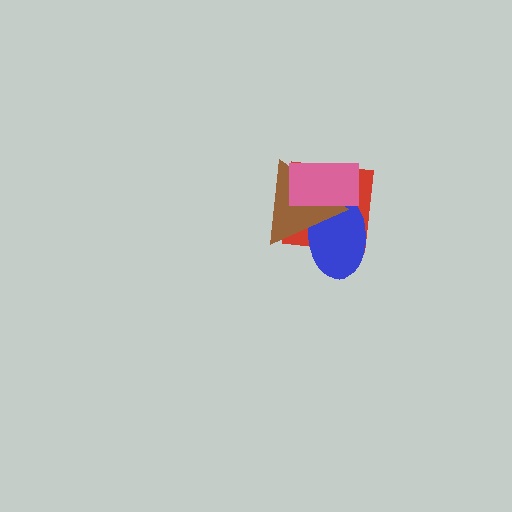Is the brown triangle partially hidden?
Yes, it is partially covered by another shape.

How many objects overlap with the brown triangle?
3 objects overlap with the brown triangle.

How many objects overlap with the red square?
3 objects overlap with the red square.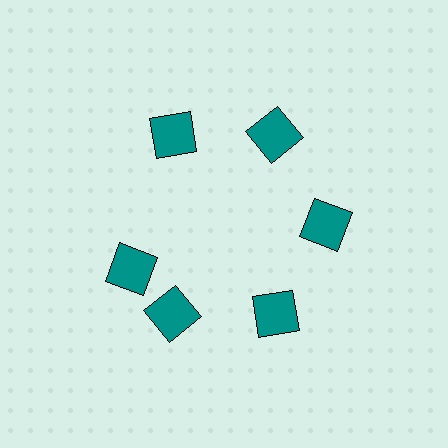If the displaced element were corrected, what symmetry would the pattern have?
It would have 6-fold rotational symmetry — the pattern would map onto itself every 60 degrees.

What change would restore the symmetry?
The symmetry would be restored by rotating it back into even spacing with its neighbors so that all 6 squares sit at equal angles and equal distance from the center.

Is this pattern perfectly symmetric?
No. The 6 teal squares are arranged in a ring, but one element near the 9 o'clock position is rotated out of alignment along the ring, breaking the 6-fold rotational symmetry.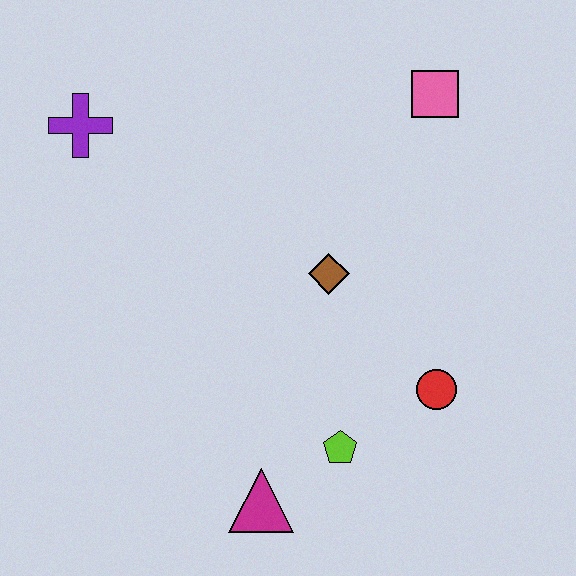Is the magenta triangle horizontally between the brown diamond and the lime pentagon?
No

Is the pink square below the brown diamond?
No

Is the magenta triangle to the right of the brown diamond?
No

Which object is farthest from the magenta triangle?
The pink square is farthest from the magenta triangle.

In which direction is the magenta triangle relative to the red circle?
The magenta triangle is to the left of the red circle.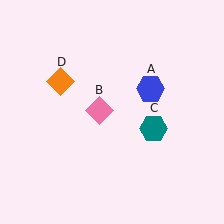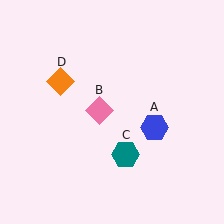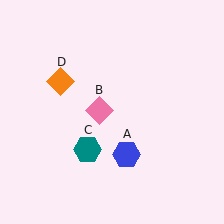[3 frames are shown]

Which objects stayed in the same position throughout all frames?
Pink diamond (object B) and orange diamond (object D) remained stationary.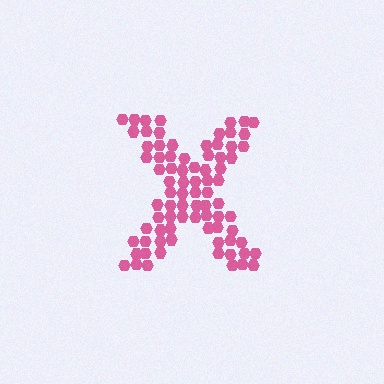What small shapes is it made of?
It is made of small hexagons.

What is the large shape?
The large shape is the letter X.